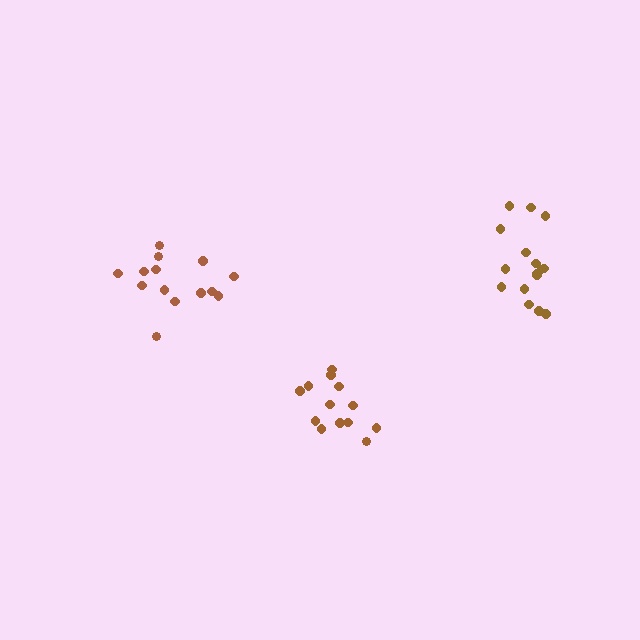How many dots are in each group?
Group 1: 14 dots, Group 2: 13 dots, Group 3: 16 dots (43 total).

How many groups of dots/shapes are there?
There are 3 groups.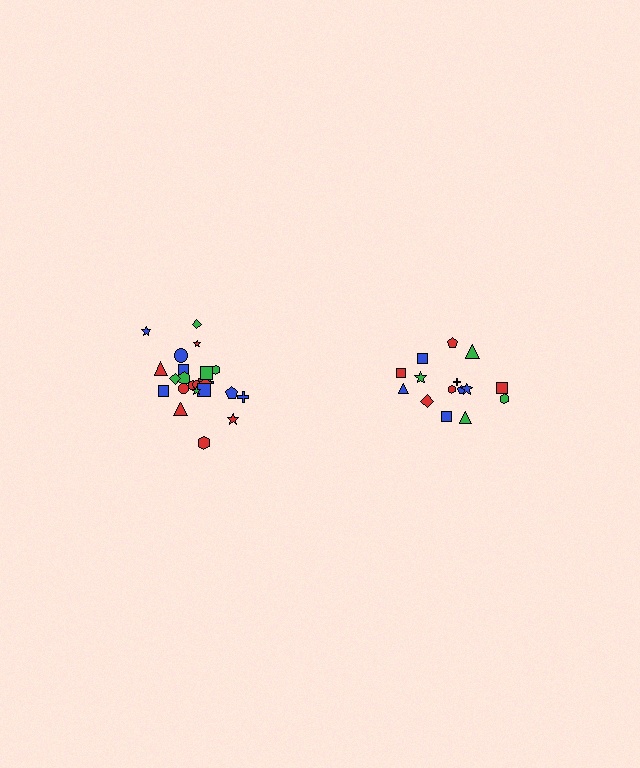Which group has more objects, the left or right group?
The left group.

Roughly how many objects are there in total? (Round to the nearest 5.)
Roughly 40 objects in total.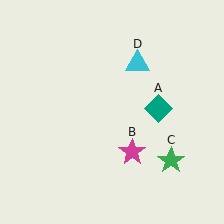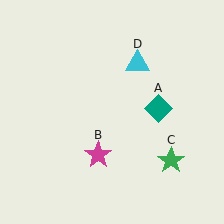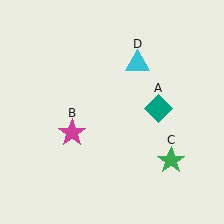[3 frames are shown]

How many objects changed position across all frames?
1 object changed position: magenta star (object B).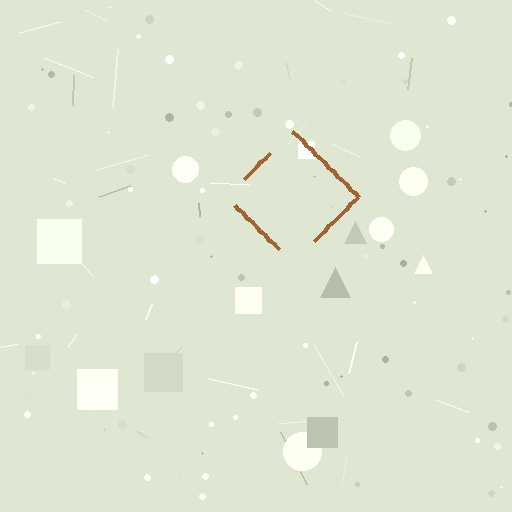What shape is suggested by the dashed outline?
The dashed outline suggests a diamond.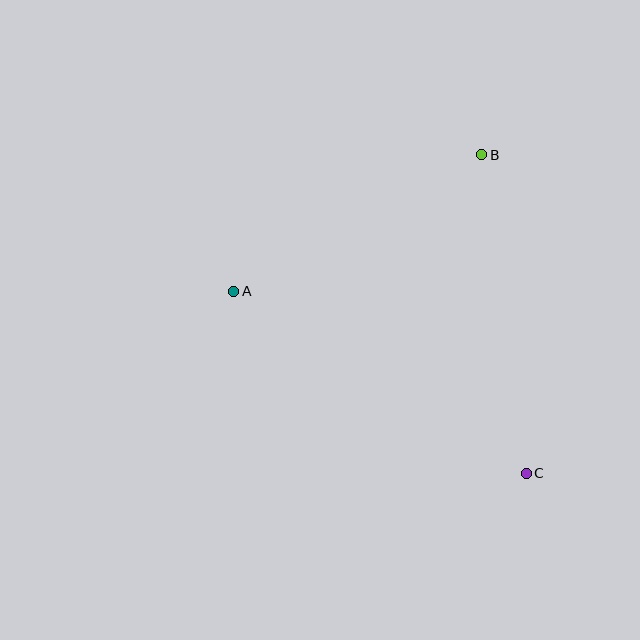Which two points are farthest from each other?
Points A and C are farthest from each other.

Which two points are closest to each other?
Points A and B are closest to each other.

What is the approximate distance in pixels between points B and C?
The distance between B and C is approximately 322 pixels.